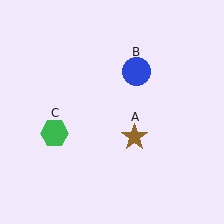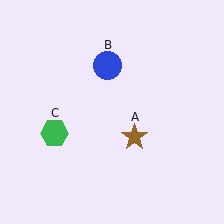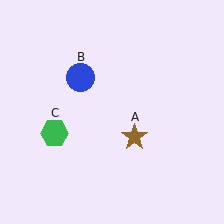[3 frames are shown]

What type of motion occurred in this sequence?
The blue circle (object B) rotated counterclockwise around the center of the scene.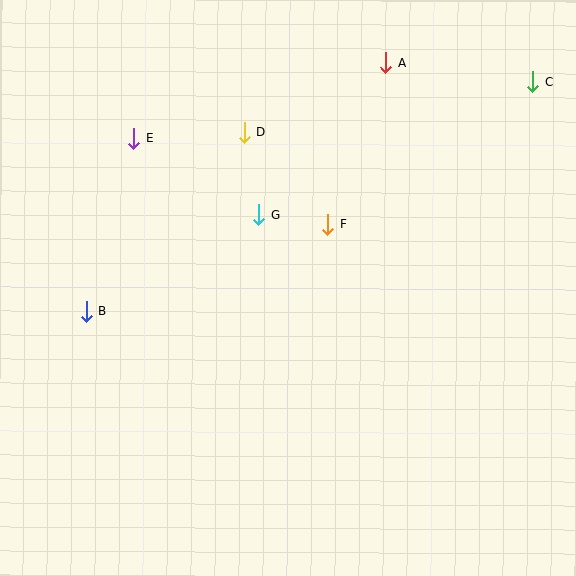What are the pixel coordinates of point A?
Point A is at (386, 62).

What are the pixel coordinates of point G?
Point G is at (259, 215).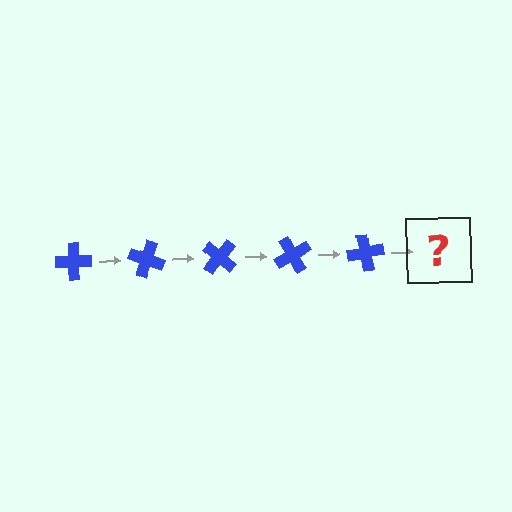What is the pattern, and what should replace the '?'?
The pattern is that the cross rotates 20 degrees each step. The '?' should be a blue cross rotated 100 degrees.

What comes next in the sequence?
The next element should be a blue cross rotated 100 degrees.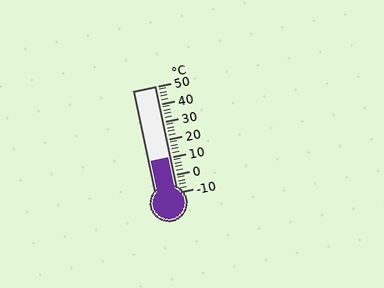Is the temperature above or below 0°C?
The temperature is above 0°C.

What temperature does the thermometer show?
The thermometer shows approximately 10°C.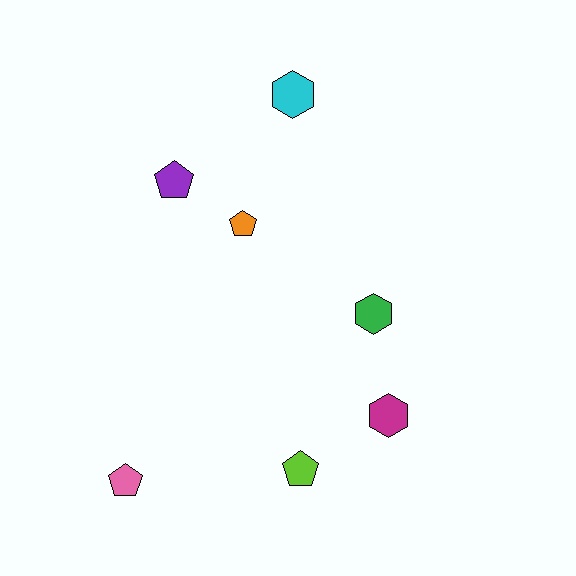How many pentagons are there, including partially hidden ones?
There are 4 pentagons.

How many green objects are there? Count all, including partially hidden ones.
There is 1 green object.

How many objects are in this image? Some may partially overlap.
There are 7 objects.